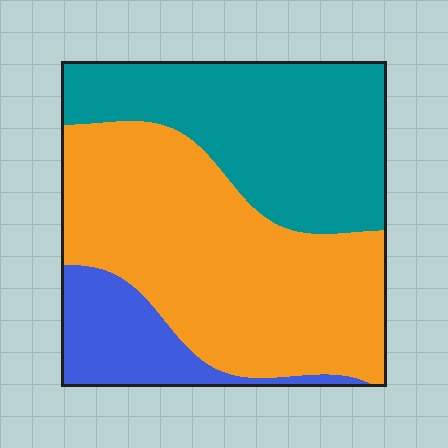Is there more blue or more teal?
Teal.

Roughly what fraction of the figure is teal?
Teal takes up between a third and a half of the figure.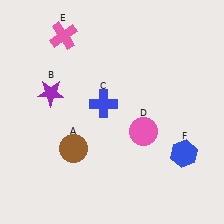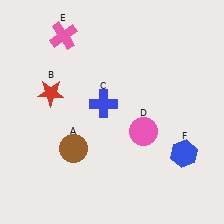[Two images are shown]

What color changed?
The star (B) changed from purple in Image 1 to red in Image 2.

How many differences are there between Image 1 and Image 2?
There is 1 difference between the two images.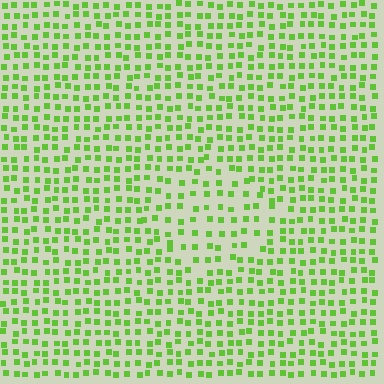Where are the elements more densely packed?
The elements are more densely packed outside the diamond boundary.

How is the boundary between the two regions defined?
The boundary is defined by a change in element density (approximately 1.5x ratio). All elements are the same color, size, and shape.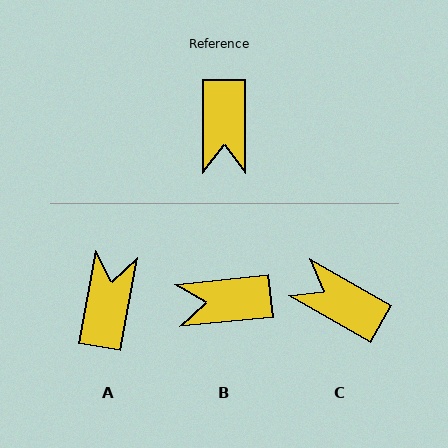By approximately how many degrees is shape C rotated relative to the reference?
Approximately 120 degrees clockwise.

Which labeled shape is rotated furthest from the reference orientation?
A, about 170 degrees away.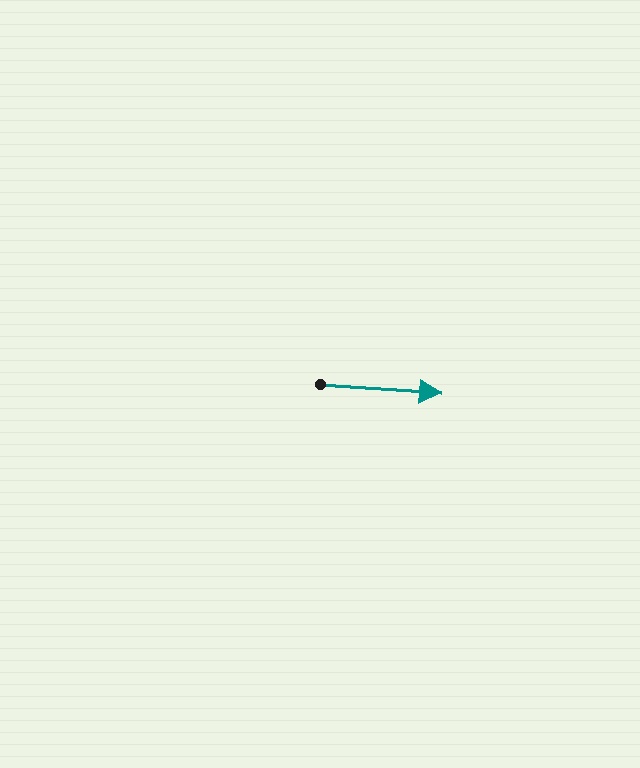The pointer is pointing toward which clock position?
Roughly 3 o'clock.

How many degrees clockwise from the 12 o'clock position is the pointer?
Approximately 94 degrees.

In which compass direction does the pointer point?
East.